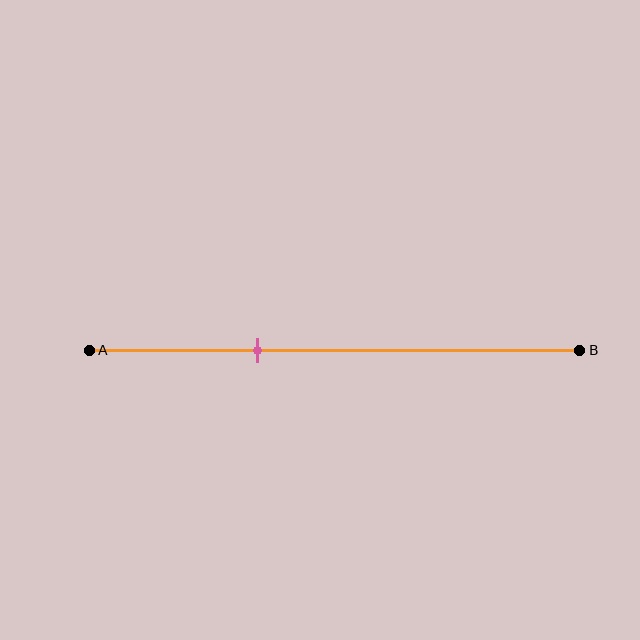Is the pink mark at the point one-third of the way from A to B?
Yes, the mark is approximately at the one-third point.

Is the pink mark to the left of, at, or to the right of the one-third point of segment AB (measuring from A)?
The pink mark is approximately at the one-third point of segment AB.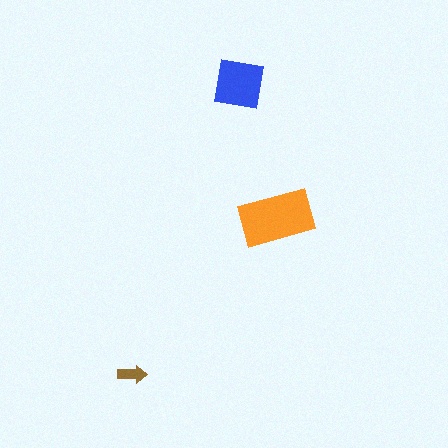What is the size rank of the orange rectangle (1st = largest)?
1st.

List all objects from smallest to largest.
The brown arrow, the blue square, the orange rectangle.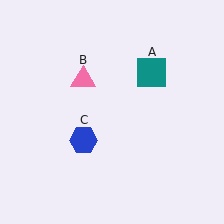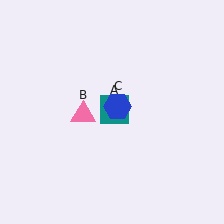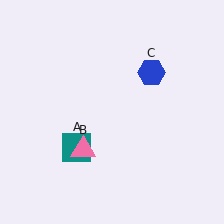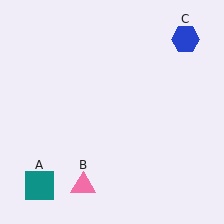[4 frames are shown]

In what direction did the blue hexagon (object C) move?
The blue hexagon (object C) moved up and to the right.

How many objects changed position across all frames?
3 objects changed position: teal square (object A), pink triangle (object B), blue hexagon (object C).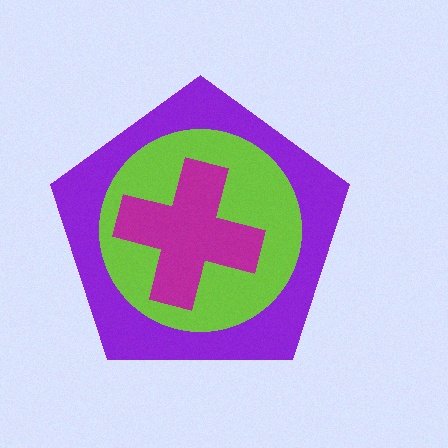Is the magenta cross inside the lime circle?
Yes.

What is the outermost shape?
The purple pentagon.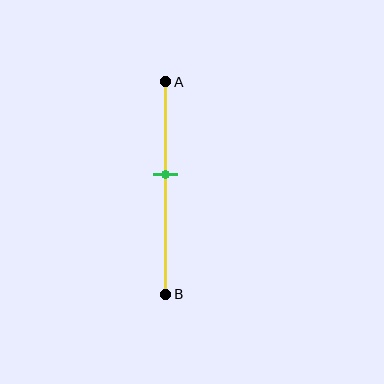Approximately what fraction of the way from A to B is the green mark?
The green mark is approximately 45% of the way from A to B.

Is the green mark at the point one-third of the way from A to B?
No, the mark is at about 45% from A, not at the 33% one-third point.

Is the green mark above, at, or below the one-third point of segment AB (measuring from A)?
The green mark is below the one-third point of segment AB.